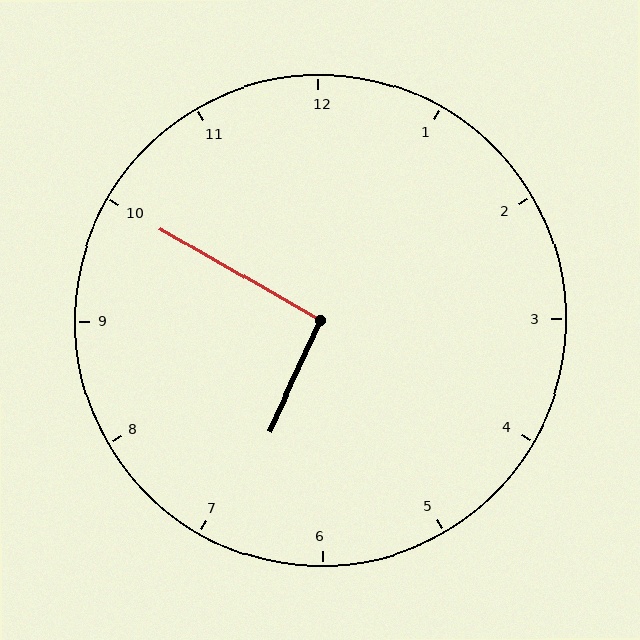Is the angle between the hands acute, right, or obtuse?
It is right.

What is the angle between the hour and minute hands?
Approximately 95 degrees.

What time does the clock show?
6:50.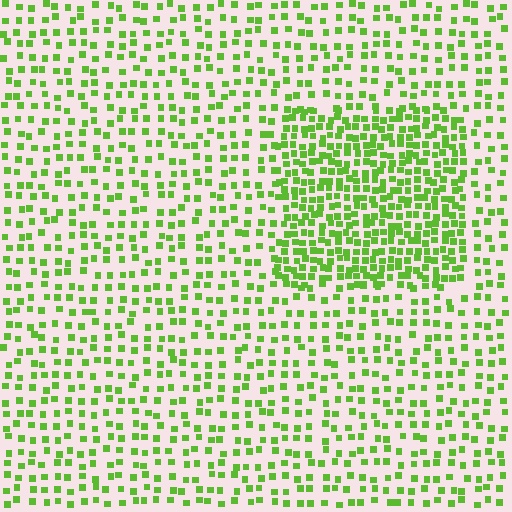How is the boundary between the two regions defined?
The boundary is defined by a change in element density (approximately 2.1x ratio). All elements are the same color, size, and shape.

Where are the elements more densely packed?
The elements are more densely packed inside the rectangle boundary.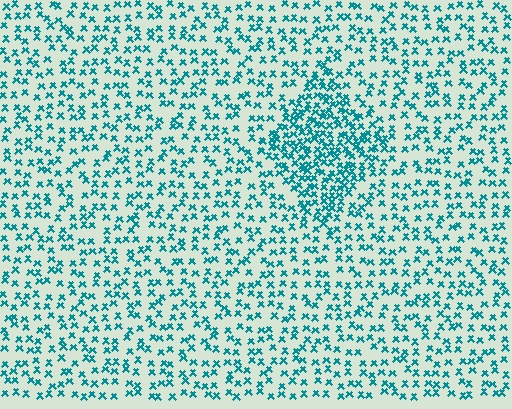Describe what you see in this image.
The image contains small teal elements arranged at two different densities. A diamond-shaped region is visible where the elements are more densely packed than the surrounding area.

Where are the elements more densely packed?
The elements are more densely packed inside the diamond boundary.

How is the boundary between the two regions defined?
The boundary is defined by a change in element density (approximately 2.1x ratio). All elements are the same color, size, and shape.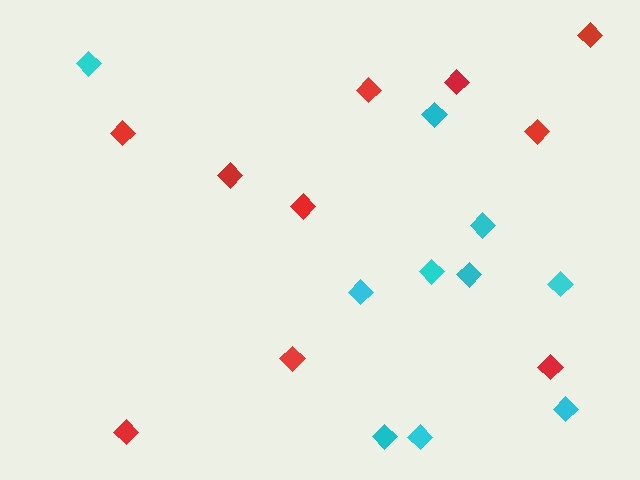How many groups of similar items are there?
There are 2 groups: one group of red diamonds (10) and one group of cyan diamonds (10).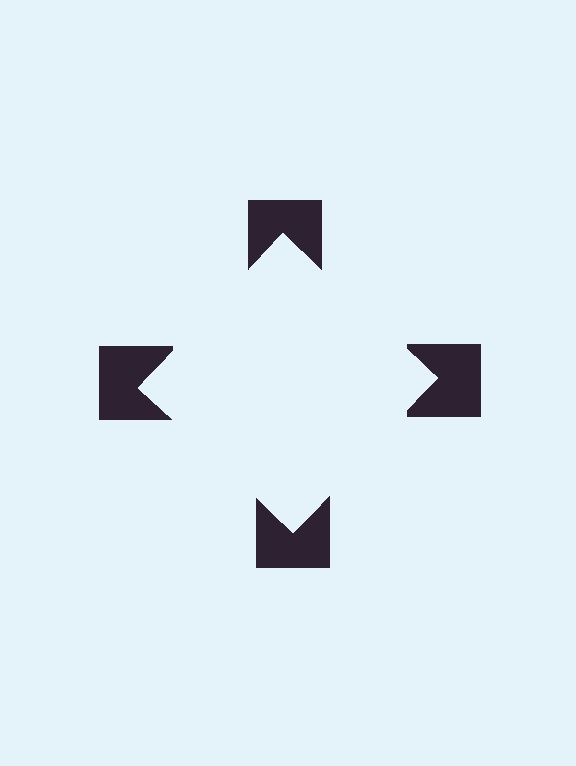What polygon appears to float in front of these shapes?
An illusory square — its edges are inferred from the aligned wedge cuts in the notched squares, not physically drawn.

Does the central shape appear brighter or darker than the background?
It typically appears slightly brighter than the background, even though no actual brightness change is drawn.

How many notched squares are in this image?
There are 4 — one at each vertex of the illusory square.